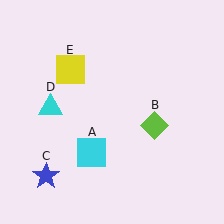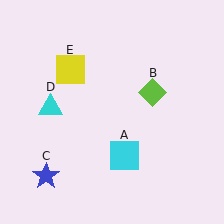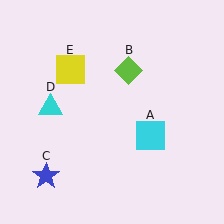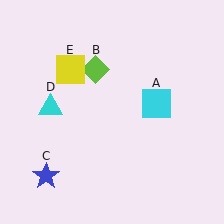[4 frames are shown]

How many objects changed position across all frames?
2 objects changed position: cyan square (object A), lime diamond (object B).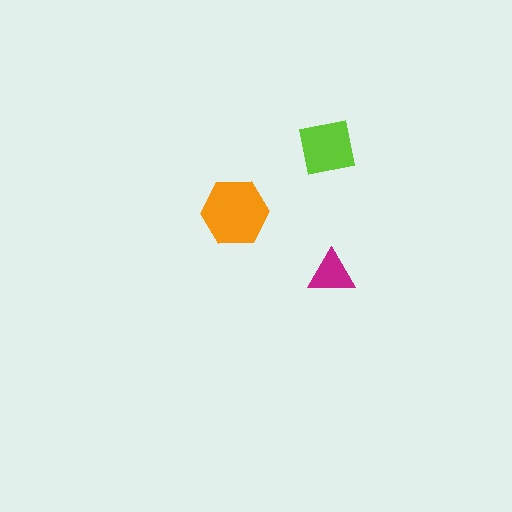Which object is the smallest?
The magenta triangle.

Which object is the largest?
The orange hexagon.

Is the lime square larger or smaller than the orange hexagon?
Smaller.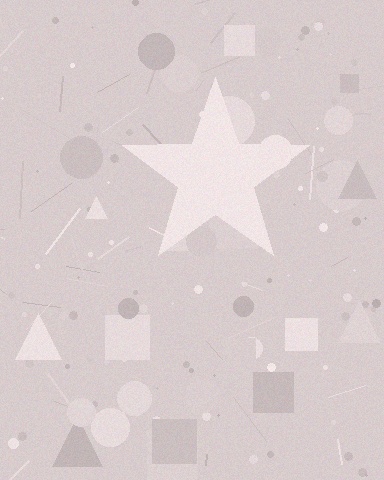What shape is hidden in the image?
A star is hidden in the image.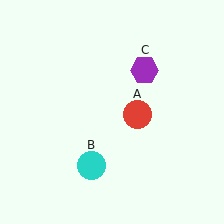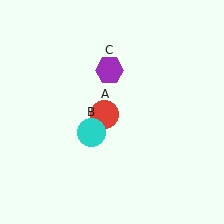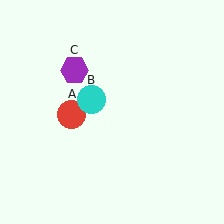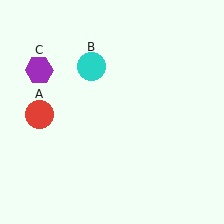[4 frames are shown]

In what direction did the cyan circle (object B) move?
The cyan circle (object B) moved up.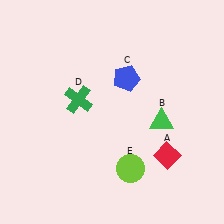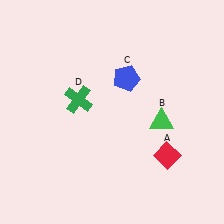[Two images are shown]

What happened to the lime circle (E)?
The lime circle (E) was removed in Image 2. It was in the bottom-right area of Image 1.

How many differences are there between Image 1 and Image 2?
There is 1 difference between the two images.